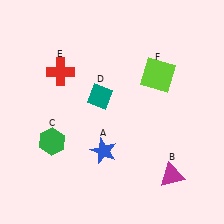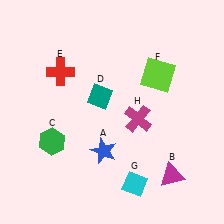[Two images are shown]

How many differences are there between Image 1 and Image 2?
There are 2 differences between the two images.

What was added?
A cyan diamond (G), a magenta cross (H) were added in Image 2.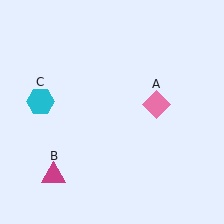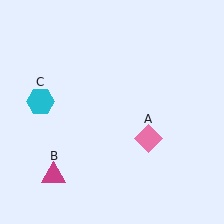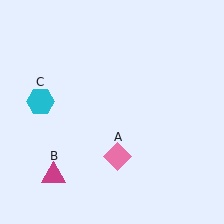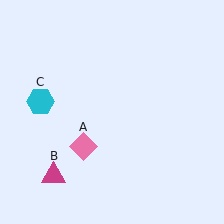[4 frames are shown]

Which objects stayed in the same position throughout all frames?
Magenta triangle (object B) and cyan hexagon (object C) remained stationary.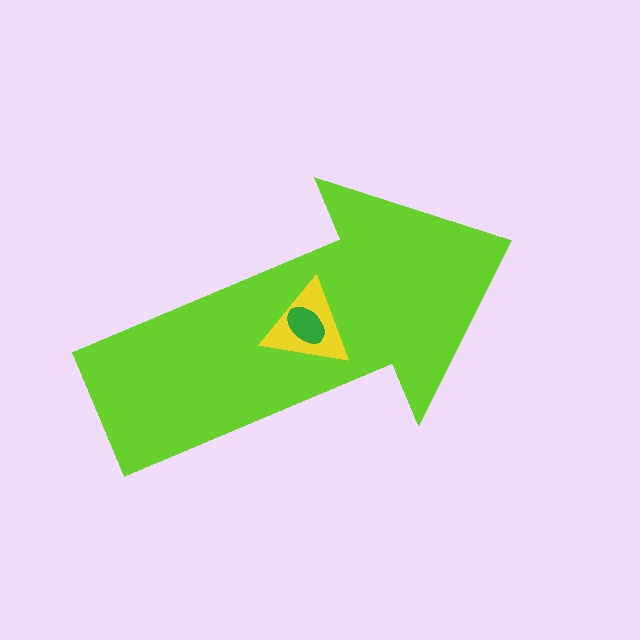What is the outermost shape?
The lime arrow.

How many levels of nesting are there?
3.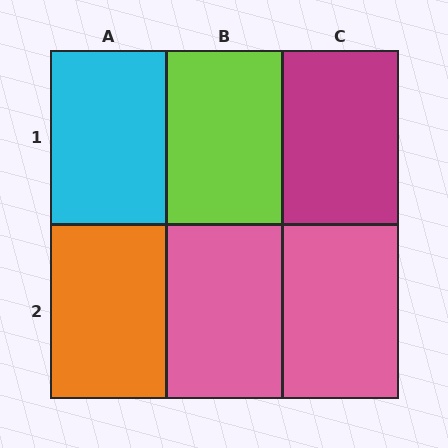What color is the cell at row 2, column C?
Pink.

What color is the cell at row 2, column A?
Orange.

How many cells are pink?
2 cells are pink.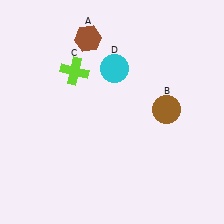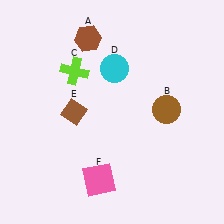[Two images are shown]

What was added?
A brown diamond (E), a pink square (F) were added in Image 2.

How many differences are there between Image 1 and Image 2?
There are 2 differences between the two images.